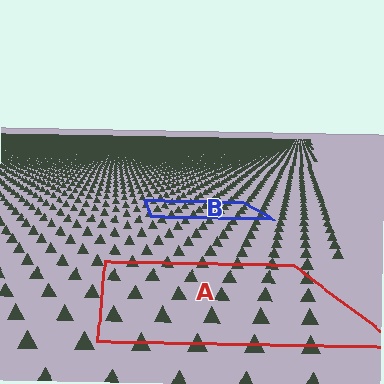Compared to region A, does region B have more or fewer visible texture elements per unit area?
Region B has more texture elements per unit area — they are packed more densely because it is farther away.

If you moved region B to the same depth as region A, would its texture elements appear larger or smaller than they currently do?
They would appear larger. At a closer depth, the same texture elements are projected at a bigger on-screen size.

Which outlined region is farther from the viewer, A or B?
Region B is farther from the viewer — the texture elements inside it appear smaller and more densely packed.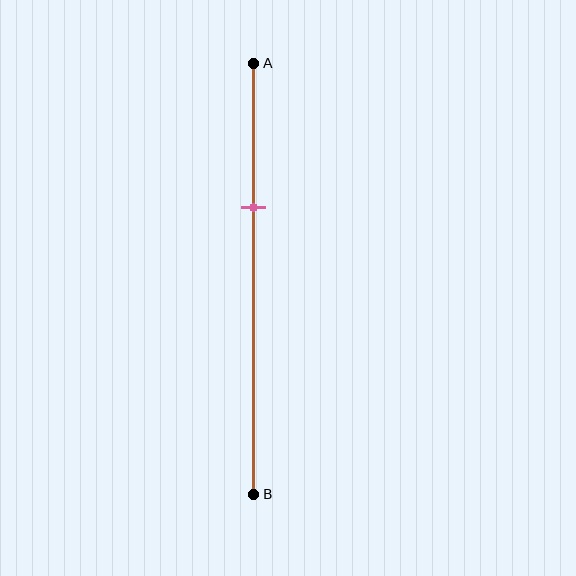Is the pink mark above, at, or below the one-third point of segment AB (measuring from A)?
The pink mark is approximately at the one-third point of segment AB.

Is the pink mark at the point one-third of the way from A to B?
Yes, the mark is approximately at the one-third point.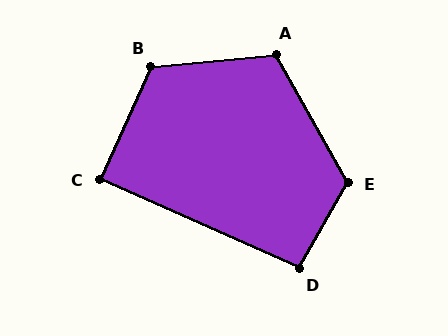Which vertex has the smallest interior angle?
C, at approximately 90 degrees.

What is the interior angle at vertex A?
Approximately 114 degrees (obtuse).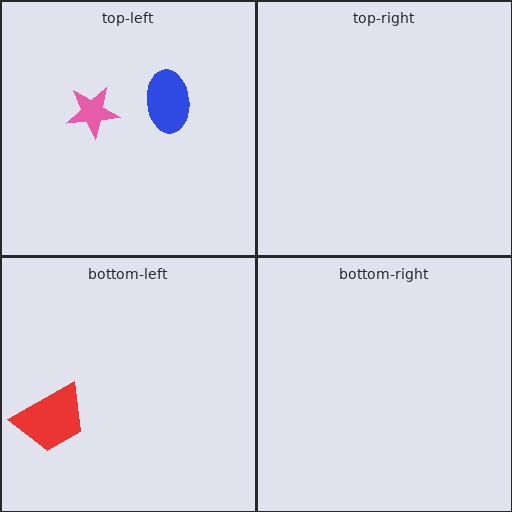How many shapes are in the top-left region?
2.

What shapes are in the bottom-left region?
The red trapezoid.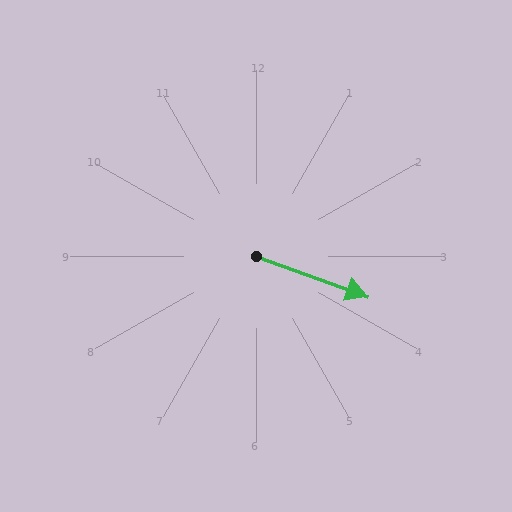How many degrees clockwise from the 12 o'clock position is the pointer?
Approximately 110 degrees.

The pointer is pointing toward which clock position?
Roughly 4 o'clock.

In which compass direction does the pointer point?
East.